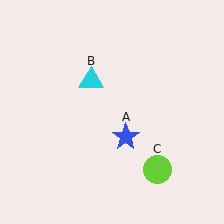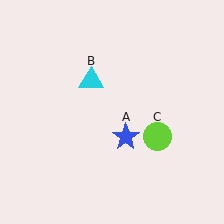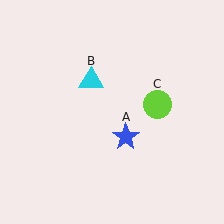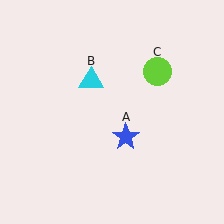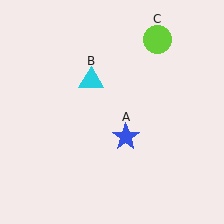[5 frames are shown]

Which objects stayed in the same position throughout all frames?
Blue star (object A) and cyan triangle (object B) remained stationary.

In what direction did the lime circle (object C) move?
The lime circle (object C) moved up.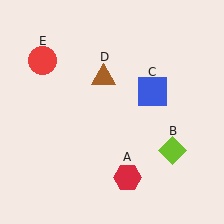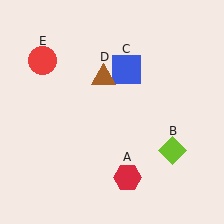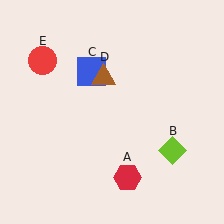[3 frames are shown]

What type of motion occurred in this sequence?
The blue square (object C) rotated counterclockwise around the center of the scene.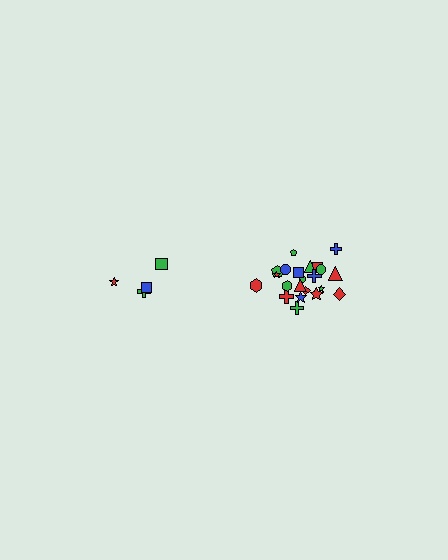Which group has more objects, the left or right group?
The right group.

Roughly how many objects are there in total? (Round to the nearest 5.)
Roughly 25 objects in total.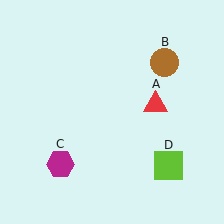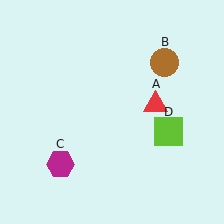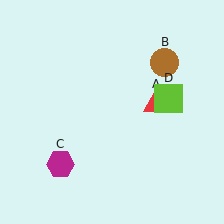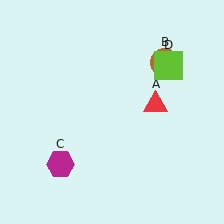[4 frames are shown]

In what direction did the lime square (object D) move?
The lime square (object D) moved up.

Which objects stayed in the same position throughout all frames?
Red triangle (object A) and brown circle (object B) and magenta hexagon (object C) remained stationary.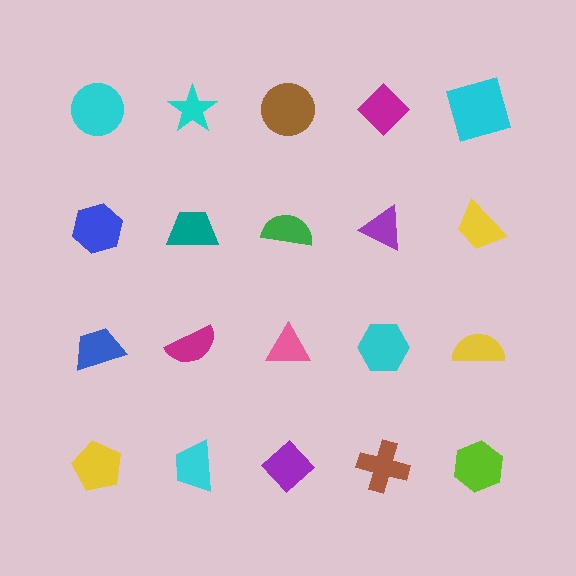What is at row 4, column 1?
A yellow pentagon.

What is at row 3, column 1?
A blue trapezoid.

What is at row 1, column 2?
A cyan star.